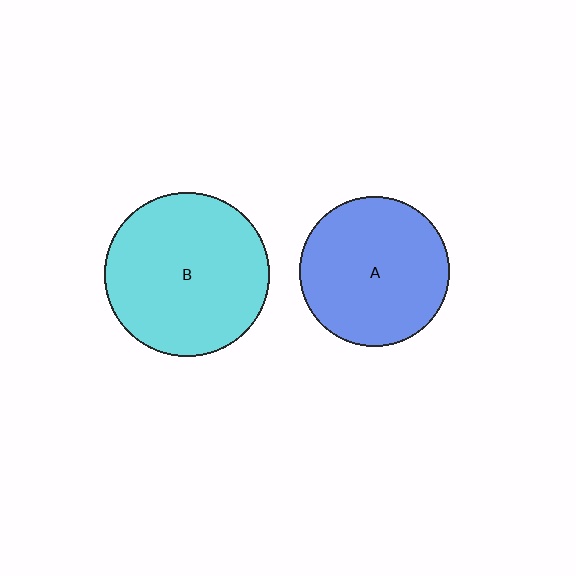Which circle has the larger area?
Circle B (cyan).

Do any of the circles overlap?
No, none of the circles overlap.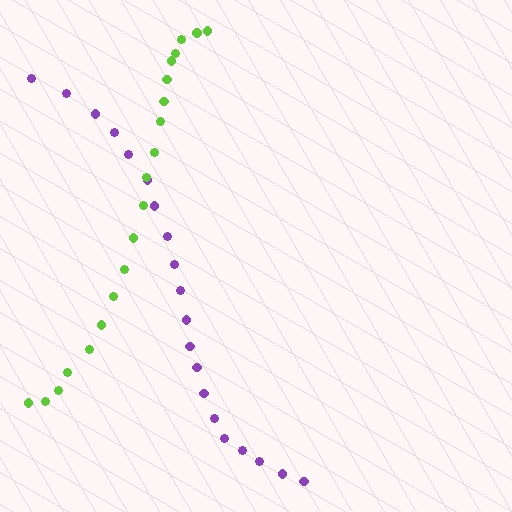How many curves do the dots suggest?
There are 2 distinct paths.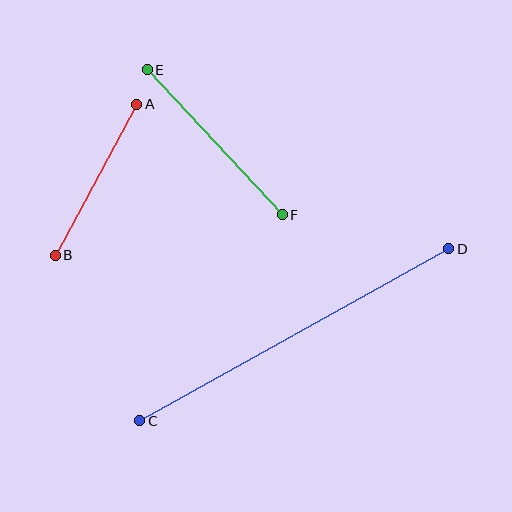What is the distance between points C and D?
The distance is approximately 354 pixels.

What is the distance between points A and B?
The distance is approximately 172 pixels.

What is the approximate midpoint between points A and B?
The midpoint is at approximately (96, 180) pixels.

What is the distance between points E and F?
The distance is approximately 198 pixels.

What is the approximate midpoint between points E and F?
The midpoint is at approximately (215, 142) pixels.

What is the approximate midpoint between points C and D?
The midpoint is at approximately (294, 335) pixels.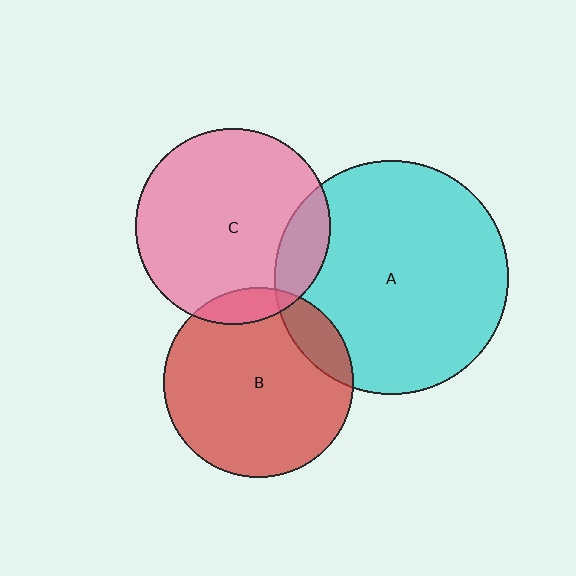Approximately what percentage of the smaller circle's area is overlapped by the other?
Approximately 15%.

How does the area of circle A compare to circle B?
Approximately 1.5 times.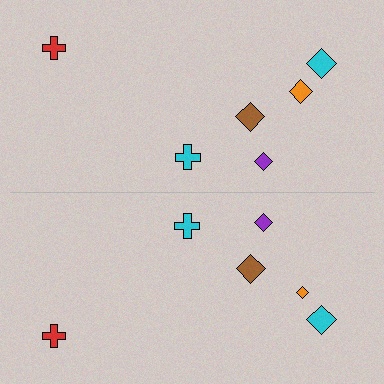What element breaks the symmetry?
The orange diamond on the bottom side has a different size than its mirror counterpart.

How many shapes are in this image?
There are 12 shapes in this image.